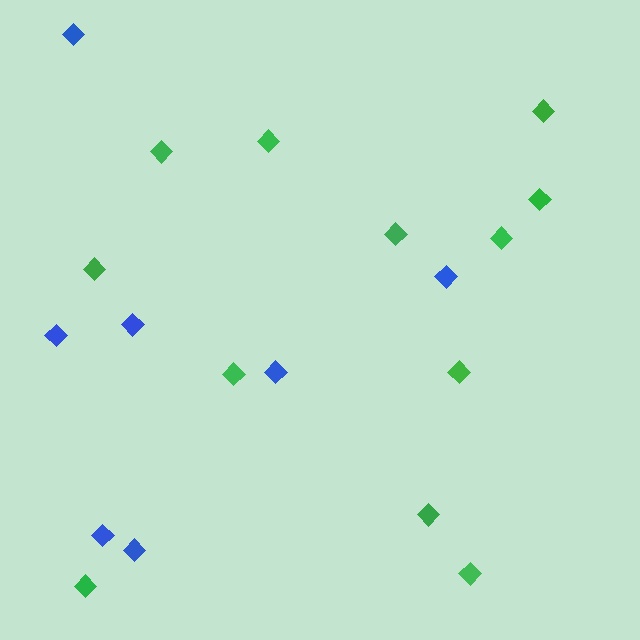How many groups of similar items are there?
There are 2 groups: one group of blue diamonds (7) and one group of green diamonds (12).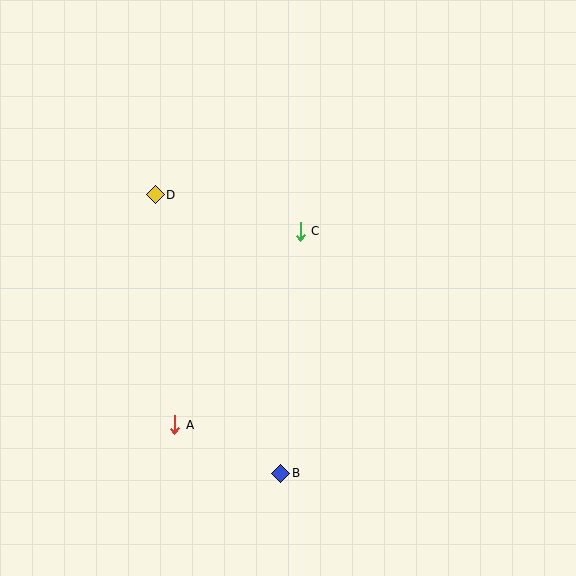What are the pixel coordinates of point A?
Point A is at (175, 425).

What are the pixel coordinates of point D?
Point D is at (155, 195).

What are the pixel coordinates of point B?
Point B is at (281, 473).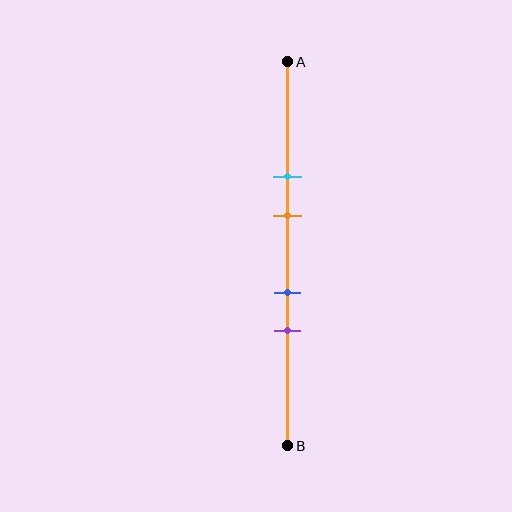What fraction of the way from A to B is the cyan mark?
The cyan mark is approximately 30% (0.3) of the way from A to B.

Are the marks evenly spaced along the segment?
No, the marks are not evenly spaced.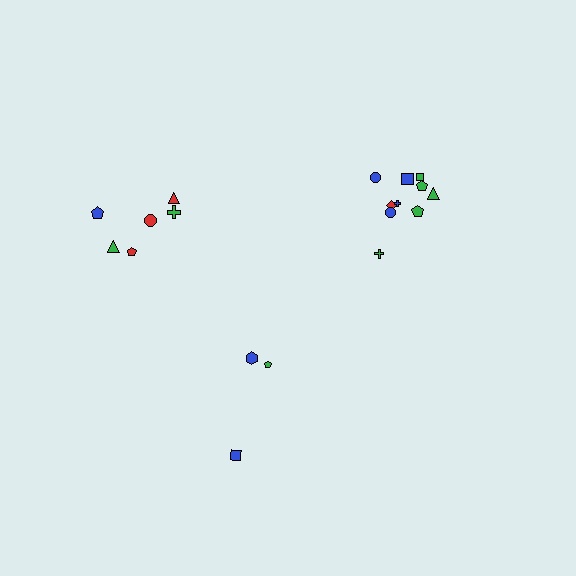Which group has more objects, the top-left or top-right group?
The top-right group.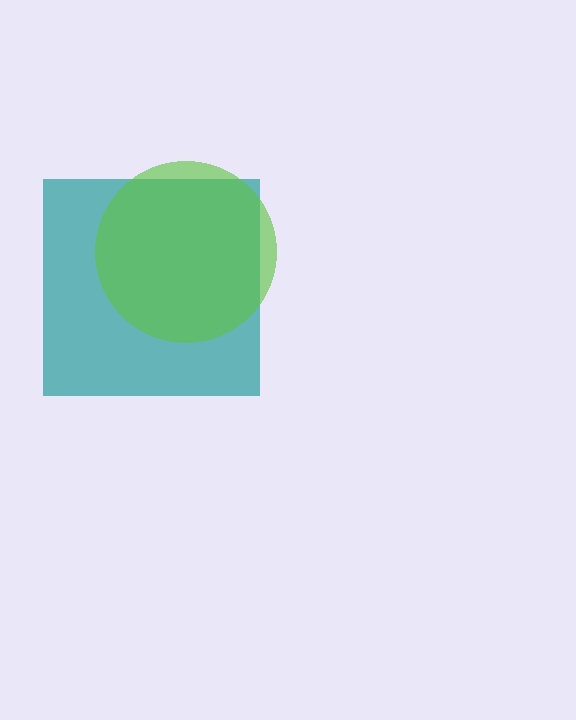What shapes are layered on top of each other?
The layered shapes are: a teal square, a lime circle.